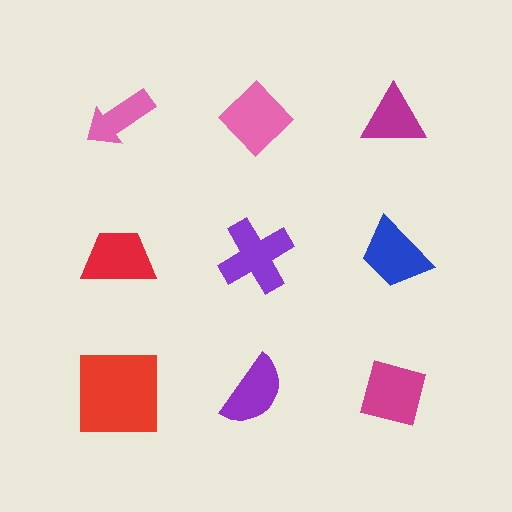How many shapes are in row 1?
3 shapes.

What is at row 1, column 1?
A pink arrow.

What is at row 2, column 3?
A blue trapezoid.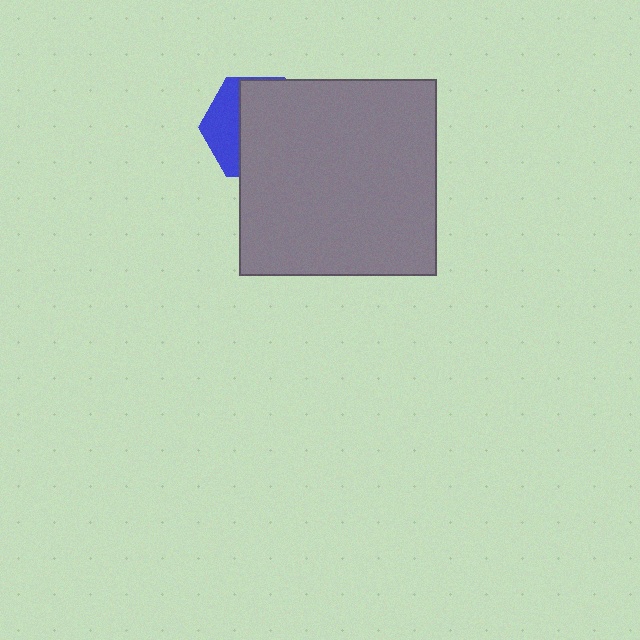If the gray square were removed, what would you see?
You would see the complete blue hexagon.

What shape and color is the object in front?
The object in front is a gray square.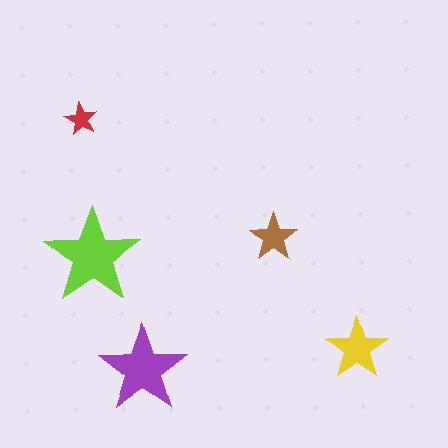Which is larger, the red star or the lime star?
The lime one.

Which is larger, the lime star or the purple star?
The lime one.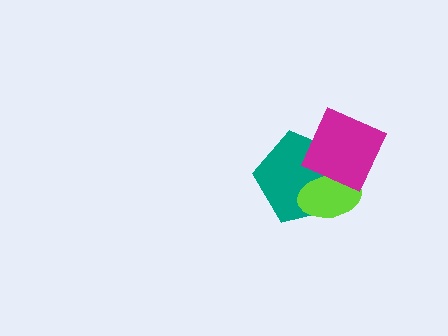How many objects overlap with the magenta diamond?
2 objects overlap with the magenta diamond.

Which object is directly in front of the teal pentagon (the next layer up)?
The lime ellipse is directly in front of the teal pentagon.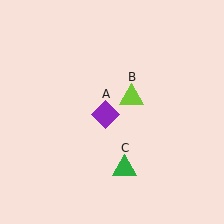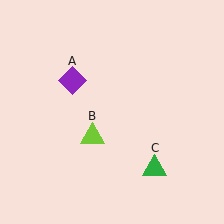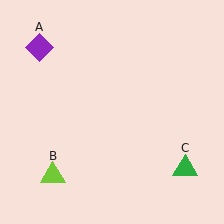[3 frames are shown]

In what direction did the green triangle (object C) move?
The green triangle (object C) moved right.